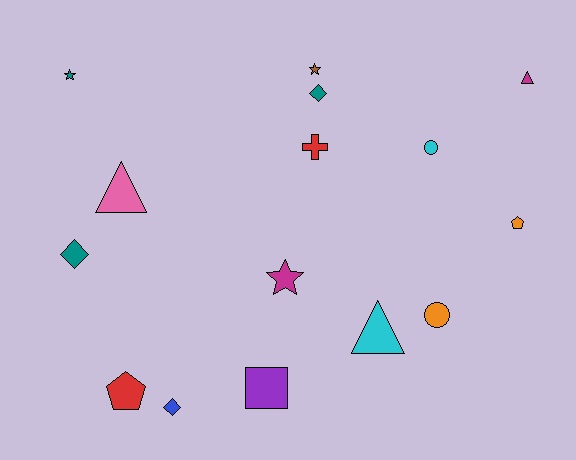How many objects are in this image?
There are 15 objects.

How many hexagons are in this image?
There are no hexagons.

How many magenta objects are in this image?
There are 2 magenta objects.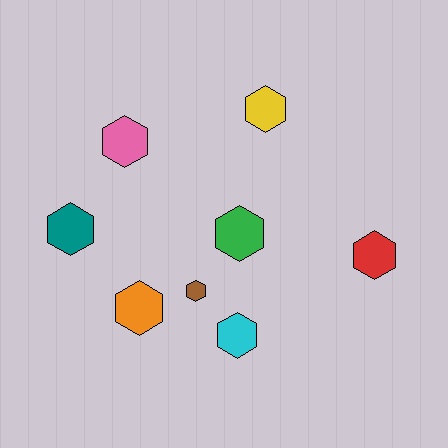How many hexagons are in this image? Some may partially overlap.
There are 8 hexagons.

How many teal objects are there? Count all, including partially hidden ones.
There is 1 teal object.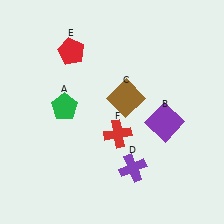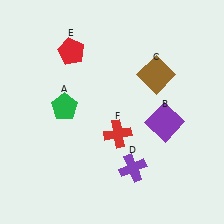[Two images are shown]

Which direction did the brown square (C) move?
The brown square (C) moved right.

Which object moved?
The brown square (C) moved right.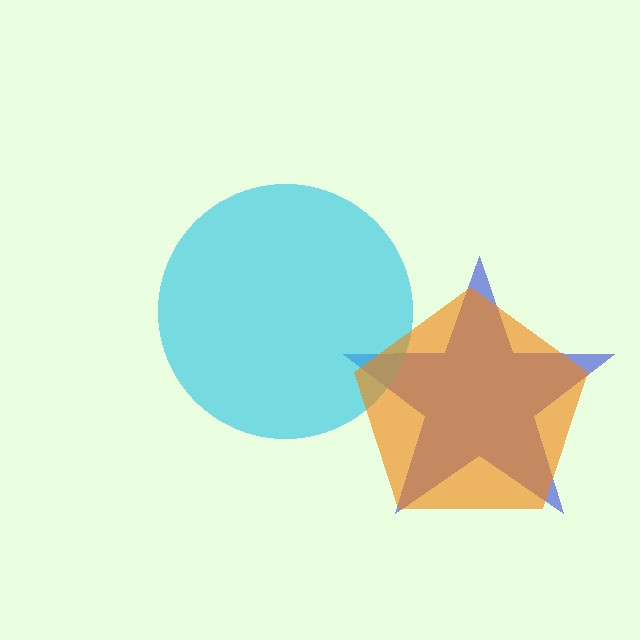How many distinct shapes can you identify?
There are 3 distinct shapes: a blue star, a cyan circle, an orange pentagon.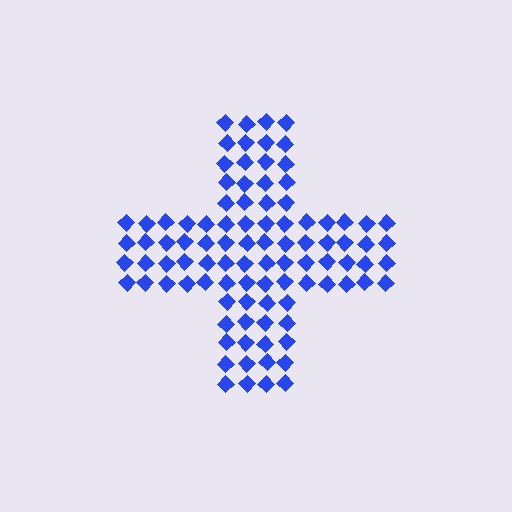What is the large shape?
The large shape is a cross.